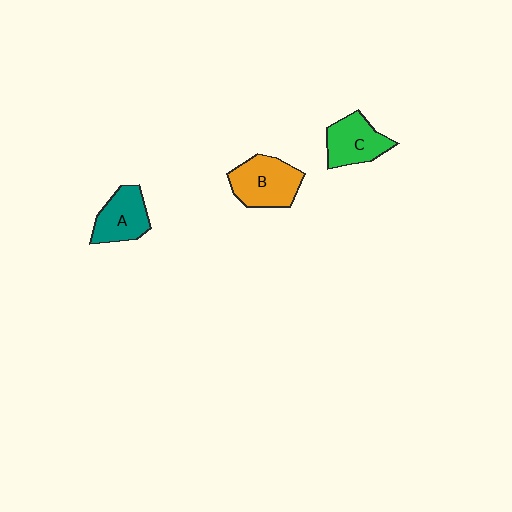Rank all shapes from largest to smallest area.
From largest to smallest: B (orange), C (green), A (teal).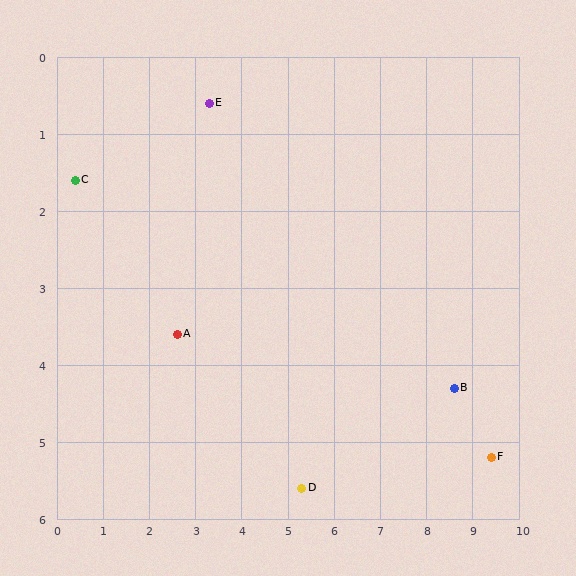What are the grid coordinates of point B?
Point B is at approximately (8.6, 4.3).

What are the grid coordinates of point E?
Point E is at approximately (3.3, 0.6).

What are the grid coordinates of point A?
Point A is at approximately (2.6, 3.6).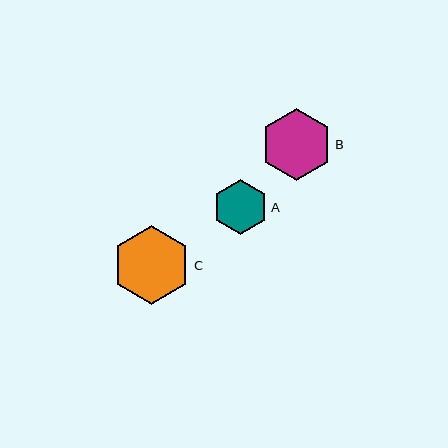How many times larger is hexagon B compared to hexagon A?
Hexagon B is approximately 1.3 times the size of hexagon A.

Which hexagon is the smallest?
Hexagon A is the smallest with a size of approximately 55 pixels.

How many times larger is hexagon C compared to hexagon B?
Hexagon C is approximately 1.1 times the size of hexagon B.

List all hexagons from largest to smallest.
From largest to smallest: C, B, A.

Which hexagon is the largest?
Hexagon C is the largest with a size of approximately 79 pixels.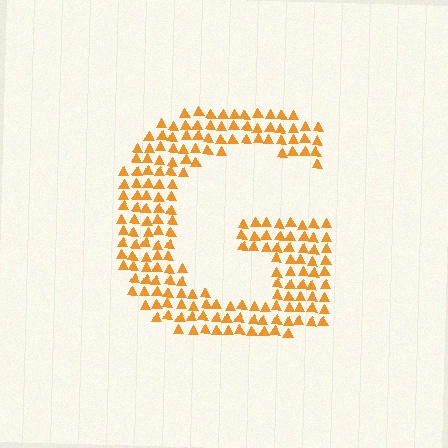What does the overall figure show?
The overall figure shows the letter G.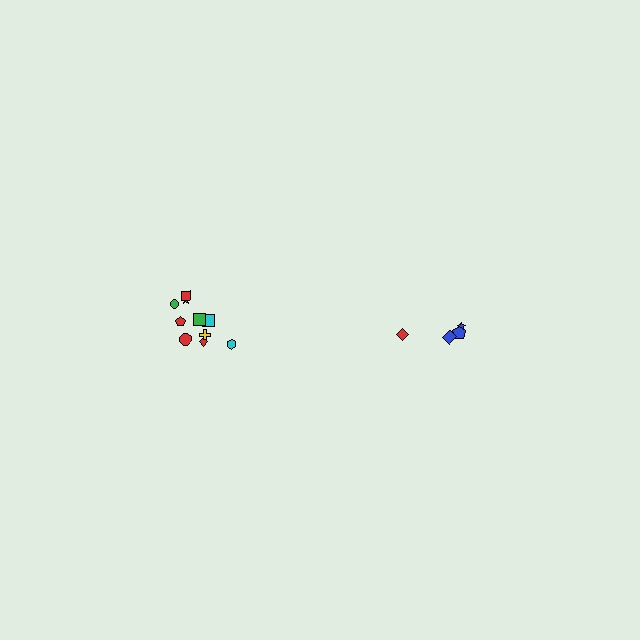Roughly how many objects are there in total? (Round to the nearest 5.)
Roughly 15 objects in total.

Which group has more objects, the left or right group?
The left group.